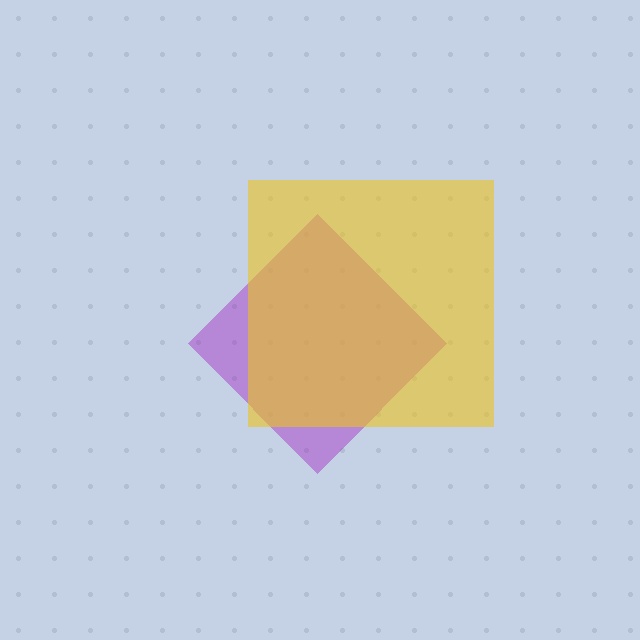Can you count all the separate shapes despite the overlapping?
Yes, there are 2 separate shapes.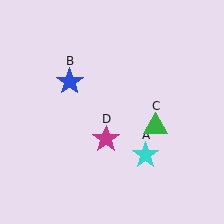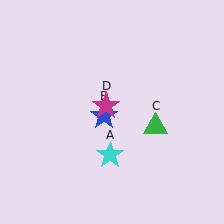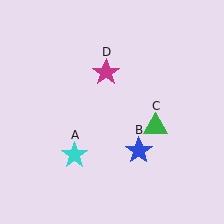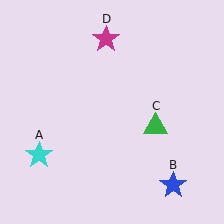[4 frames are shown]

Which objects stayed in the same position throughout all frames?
Green triangle (object C) remained stationary.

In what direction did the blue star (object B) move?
The blue star (object B) moved down and to the right.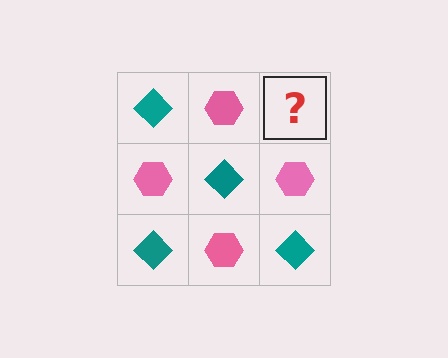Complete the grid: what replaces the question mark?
The question mark should be replaced with a teal diamond.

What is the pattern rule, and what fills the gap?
The rule is that it alternates teal diamond and pink hexagon in a checkerboard pattern. The gap should be filled with a teal diamond.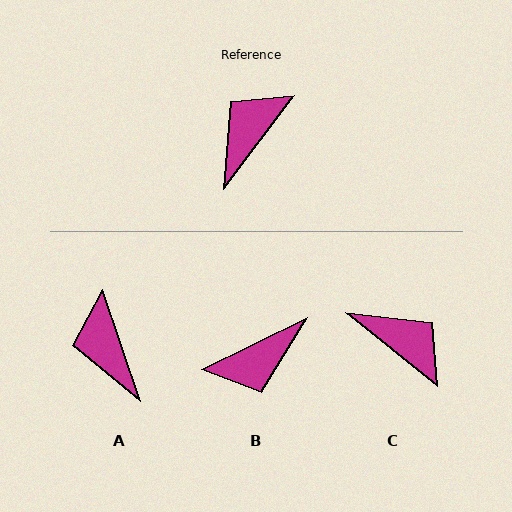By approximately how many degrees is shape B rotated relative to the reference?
Approximately 153 degrees counter-clockwise.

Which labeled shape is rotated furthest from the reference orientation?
B, about 153 degrees away.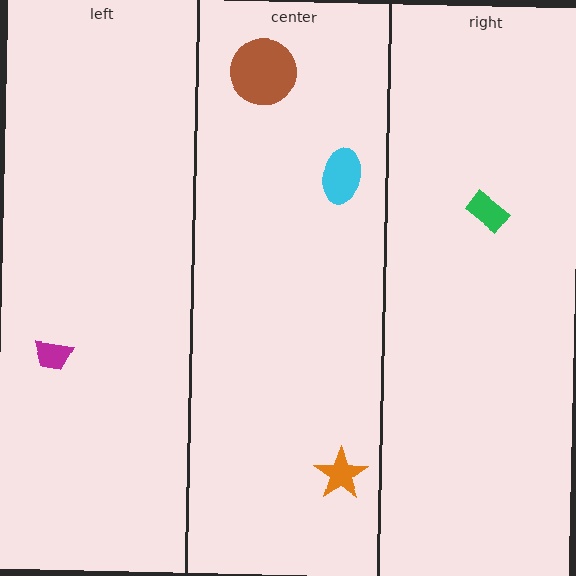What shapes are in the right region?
The green rectangle.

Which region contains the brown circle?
The center region.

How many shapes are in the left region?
1.